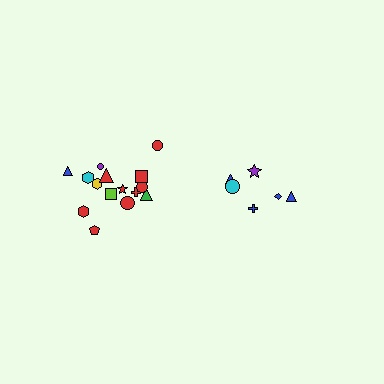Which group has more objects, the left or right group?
The left group.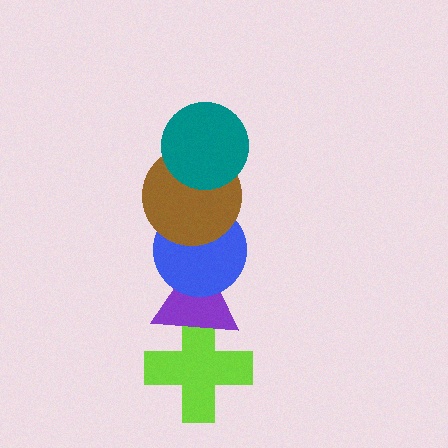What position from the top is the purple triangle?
The purple triangle is 4th from the top.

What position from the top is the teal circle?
The teal circle is 1st from the top.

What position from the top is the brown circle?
The brown circle is 2nd from the top.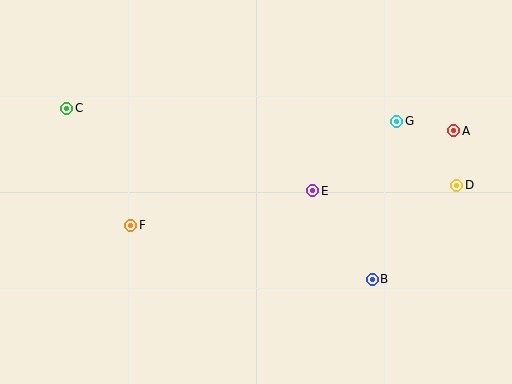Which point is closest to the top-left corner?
Point C is closest to the top-left corner.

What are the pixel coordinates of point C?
Point C is at (67, 108).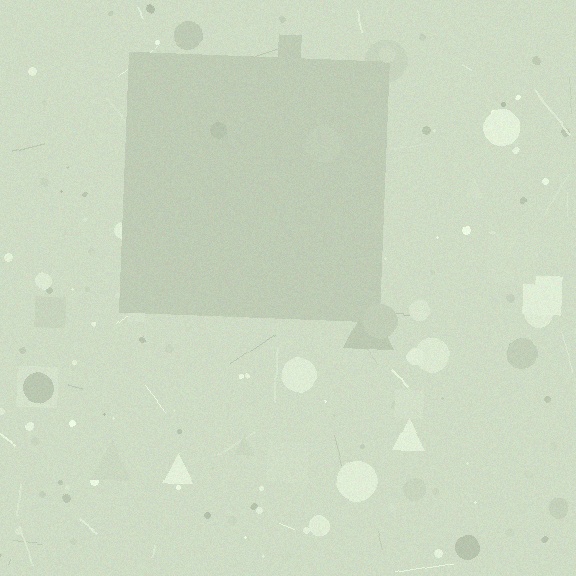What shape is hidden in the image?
A square is hidden in the image.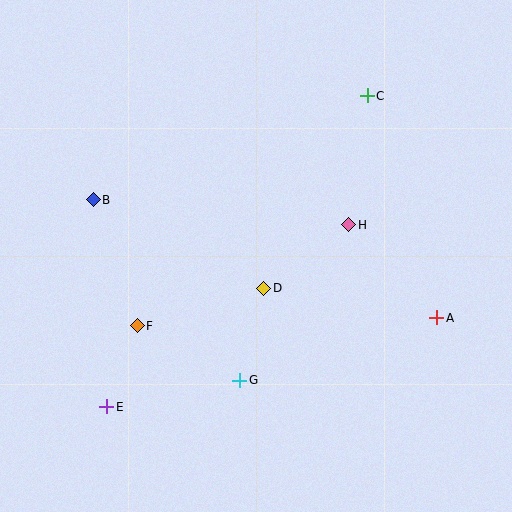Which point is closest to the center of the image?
Point D at (264, 288) is closest to the center.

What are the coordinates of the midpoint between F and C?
The midpoint between F and C is at (252, 211).